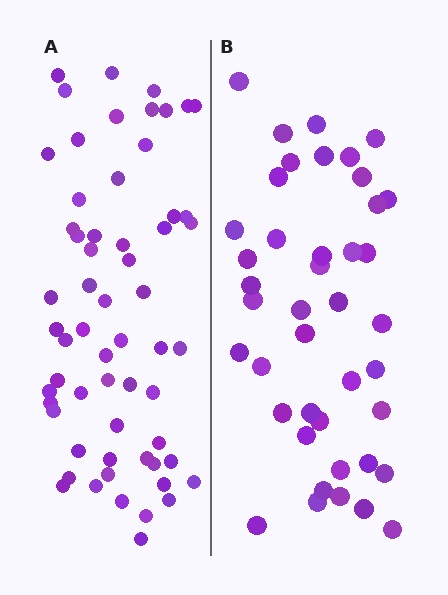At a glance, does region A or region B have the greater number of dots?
Region A (the left region) has more dots.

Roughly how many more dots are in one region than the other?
Region A has approximately 20 more dots than region B.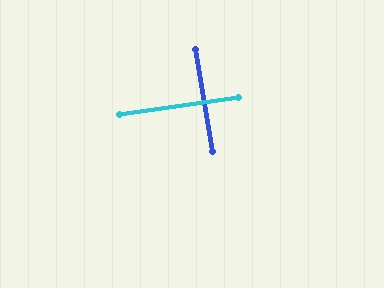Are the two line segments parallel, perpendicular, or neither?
Perpendicular — they meet at approximately 88°.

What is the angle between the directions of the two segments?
Approximately 88 degrees.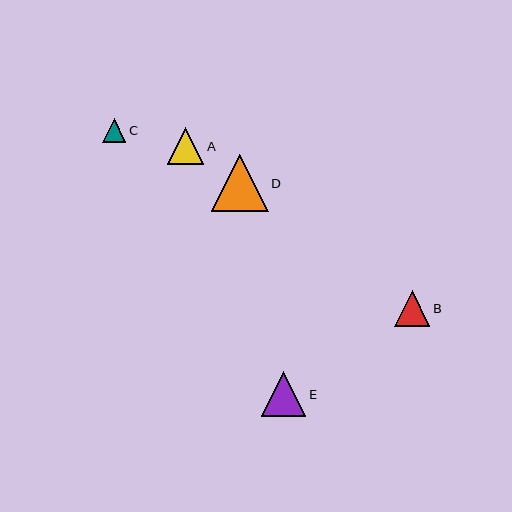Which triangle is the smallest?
Triangle C is the smallest with a size of approximately 23 pixels.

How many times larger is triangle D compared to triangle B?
Triangle D is approximately 1.6 times the size of triangle B.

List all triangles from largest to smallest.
From largest to smallest: D, E, A, B, C.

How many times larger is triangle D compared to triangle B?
Triangle D is approximately 1.6 times the size of triangle B.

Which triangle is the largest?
Triangle D is the largest with a size of approximately 57 pixels.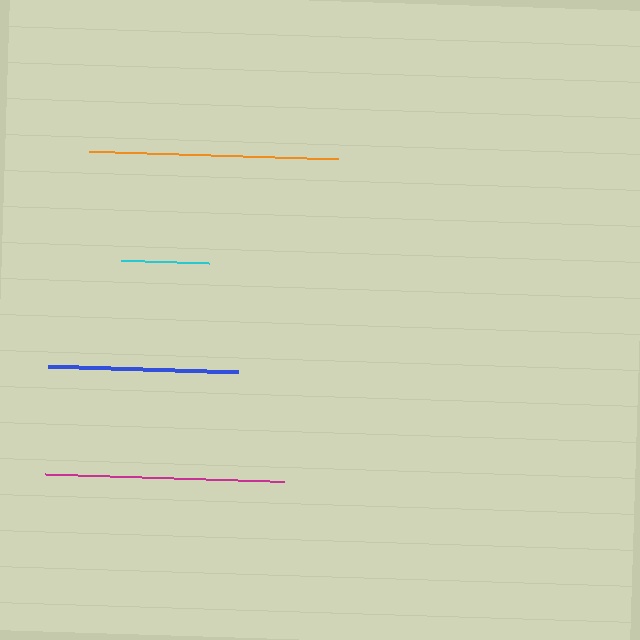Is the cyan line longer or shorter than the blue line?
The blue line is longer than the cyan line.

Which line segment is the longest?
The orange line is the longest at approximately 249 pixels.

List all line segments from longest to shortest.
From longest to shortest: orange, magenta, blue, cyan.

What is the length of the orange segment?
The orange segment is approximately 249 pixels long.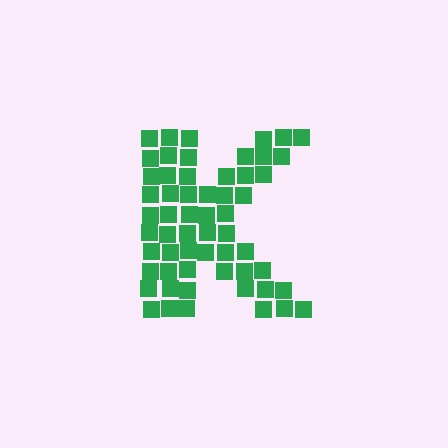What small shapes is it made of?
It is made of small squares.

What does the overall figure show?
The overall figure shows the letter K.